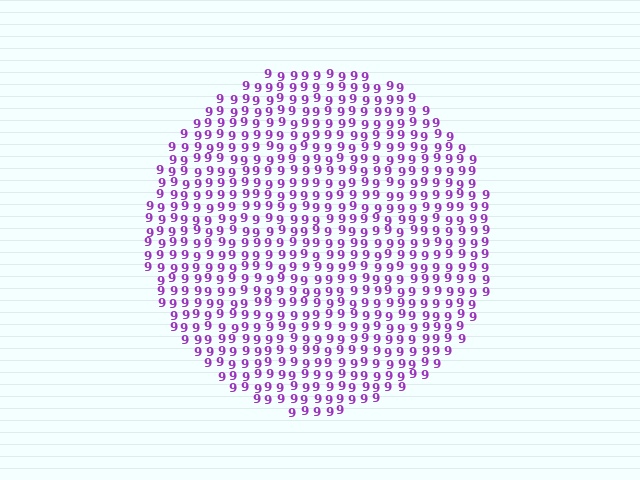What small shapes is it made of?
It is made of small digit 9's.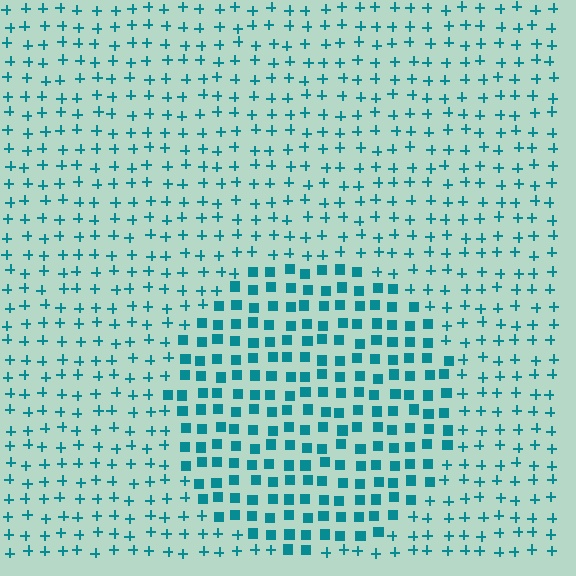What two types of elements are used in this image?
The image uses squares inside the circle region and plus signs outside it.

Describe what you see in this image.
The image is filled with small teal elements arranged in a uniform grid. A circle-shaped region contains squares, while the surrounding area contains plus signs. The boundary is defined purely by the change in element shape.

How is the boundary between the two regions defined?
The boundary is defined by a change in element shape: squares inside vs. plus signs outside. All elements share the same color and spacing.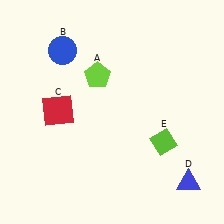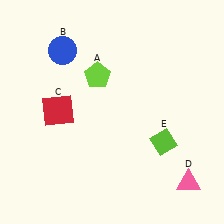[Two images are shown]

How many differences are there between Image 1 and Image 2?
There is 1 difference between the two images.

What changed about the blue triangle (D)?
In Image 1, D is blue. In Image 2, it changed to pink.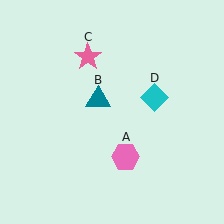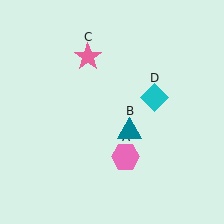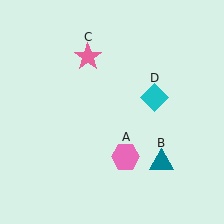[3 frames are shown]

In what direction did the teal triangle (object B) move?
The teal triangle (object B) moved down and to the right.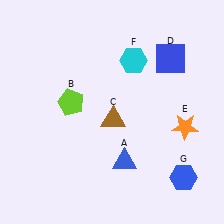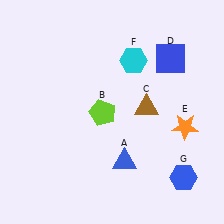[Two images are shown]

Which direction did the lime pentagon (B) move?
The lime pentagon (B) moved right.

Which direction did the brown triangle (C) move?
The brown triangle (C) moved right.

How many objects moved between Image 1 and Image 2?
2 objects moved between the two images.